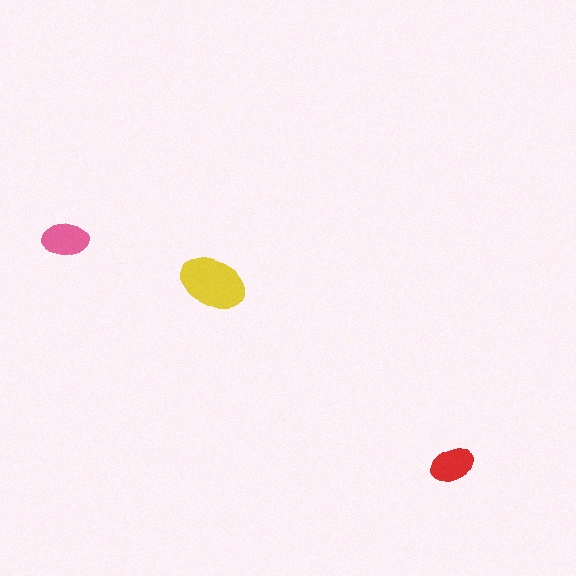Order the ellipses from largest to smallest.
the yellow one, the pink one, the red one.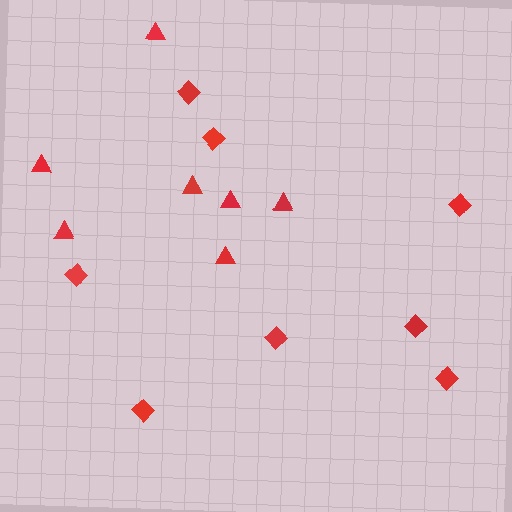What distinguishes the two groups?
There are 2 groups: one group of triangles (7) and one group of diamonds (8).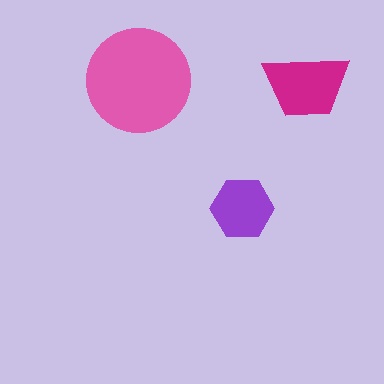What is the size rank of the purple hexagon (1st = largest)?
3rd.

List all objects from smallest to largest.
The purple hexagon, the magenta trapezoid, the pink circle.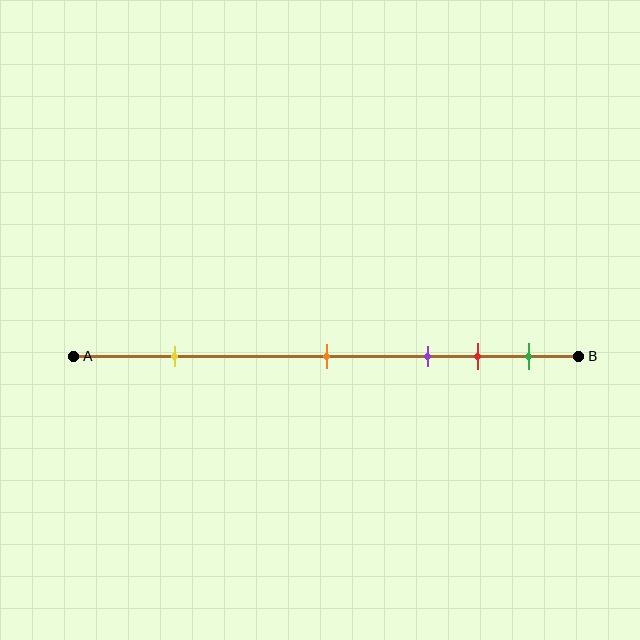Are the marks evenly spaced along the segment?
No, the marks are not evenly spaced.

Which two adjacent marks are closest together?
The red and green marks are the closest adjacent pair.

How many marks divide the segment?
There are 5 marks dividing the segment.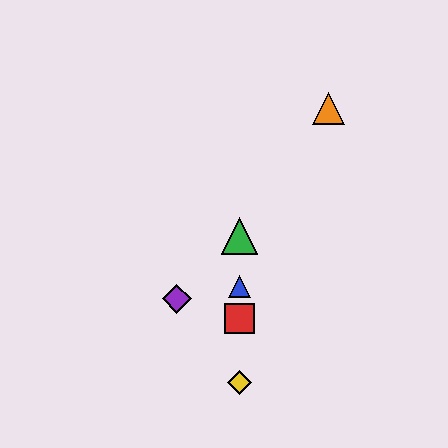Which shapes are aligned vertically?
The red square, the blue triangle, the green triangle, the yellow diamond are aligned vertically.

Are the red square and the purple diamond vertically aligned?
No, the red square is at x≈239 and the purple diamond is at x≈177.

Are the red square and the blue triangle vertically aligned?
Yes, both are at x≈239.